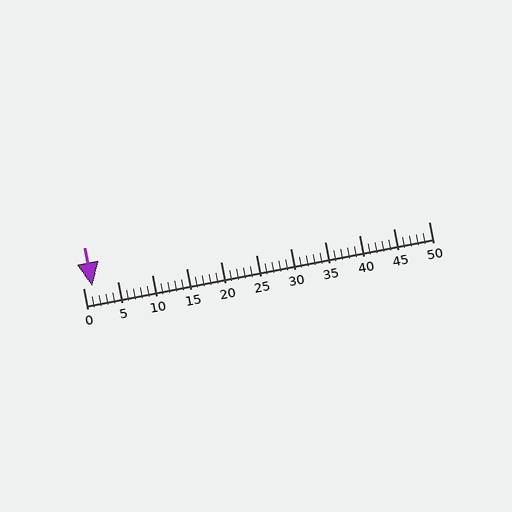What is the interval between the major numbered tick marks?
The major tick marks are spaced 5 units apart.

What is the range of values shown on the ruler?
The ruler shows values from 0 to 50.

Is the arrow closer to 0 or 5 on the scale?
The arrow is closer to 0.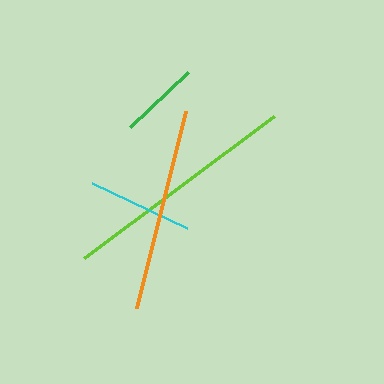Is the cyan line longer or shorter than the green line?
The cyan line is longer than the green line.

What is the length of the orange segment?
The orange segment is approximately 204 pixels long.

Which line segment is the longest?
The lime line is the longest at approximately 237 pixels.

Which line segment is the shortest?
The green line is the shortest at approximately 80 pixels.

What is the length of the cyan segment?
The cyan segment is approximately 105 pixels long.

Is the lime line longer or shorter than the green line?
The lime line is longer than the green line.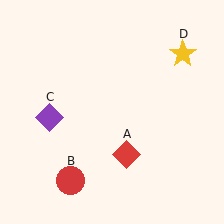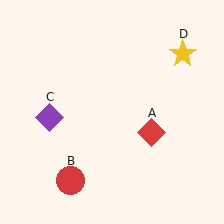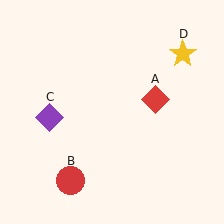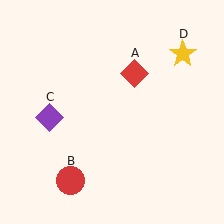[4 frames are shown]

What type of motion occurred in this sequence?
The red diamond (object A) rotated counterclockwise around the center of the scene.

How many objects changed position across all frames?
1 object changed position: red diamond (object A).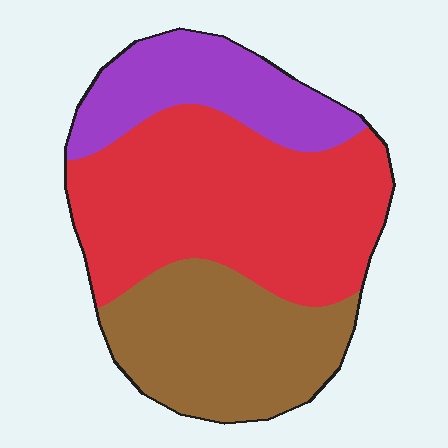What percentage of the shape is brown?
Brown covers 30% of the shape.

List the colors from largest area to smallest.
From largest to smallest: red, brown, purple.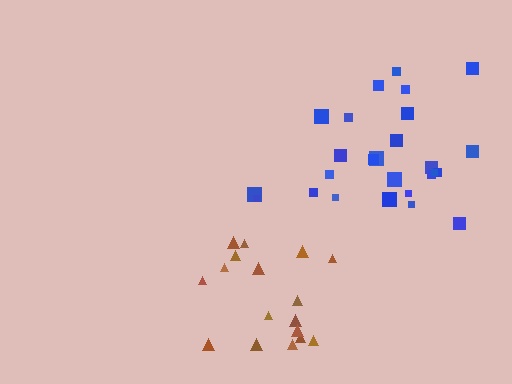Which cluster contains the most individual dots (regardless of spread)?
Blue (26).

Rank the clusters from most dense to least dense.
blue, brown.